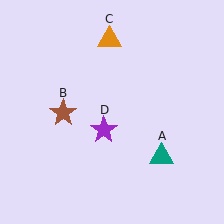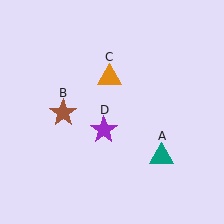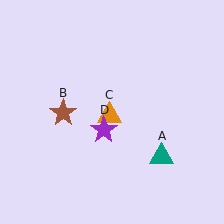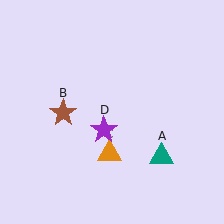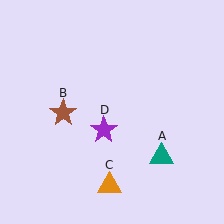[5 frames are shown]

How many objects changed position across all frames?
1 object changed position: orange triangle (object C).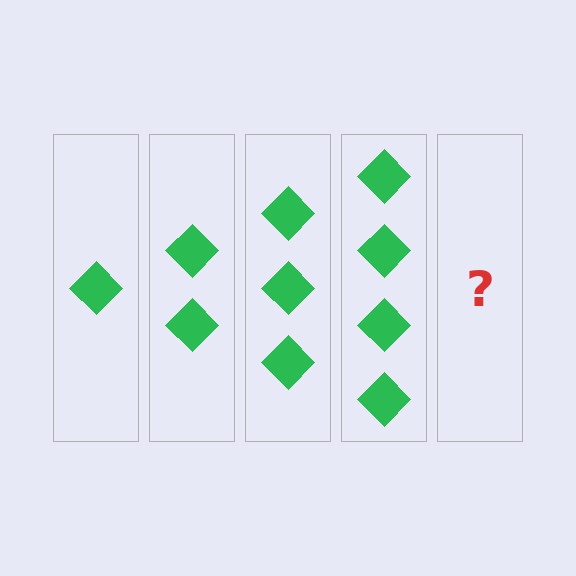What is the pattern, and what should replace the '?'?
The pattern is that each step adds one more diamond. The '?' should be 5 diamonds.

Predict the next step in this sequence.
The next step is 5 diamonds.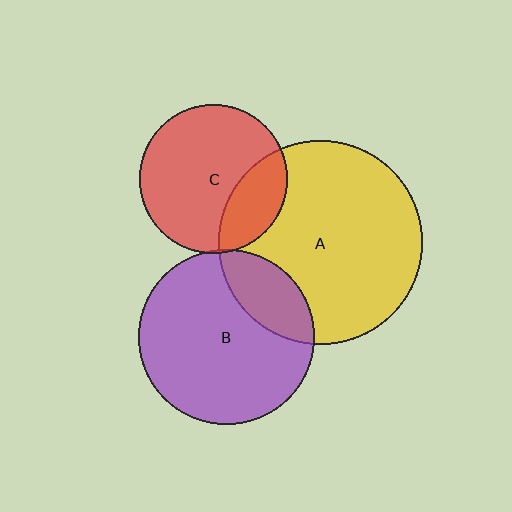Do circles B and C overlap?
Yes.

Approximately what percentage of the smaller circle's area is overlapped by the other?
Approximately 5%.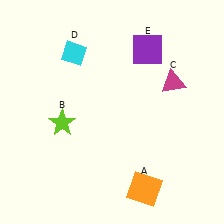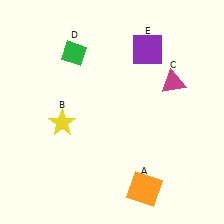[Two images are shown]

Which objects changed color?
B changed from lime to yellow. D changed from cyan to green.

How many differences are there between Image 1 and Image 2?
There are 2 differences between the two images.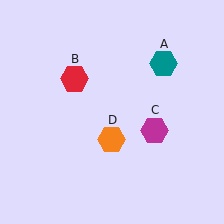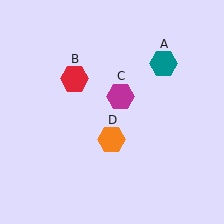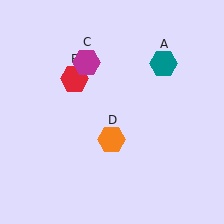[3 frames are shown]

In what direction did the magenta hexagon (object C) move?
The magenta hexagon (object C) moved up and to the left.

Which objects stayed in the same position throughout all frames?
Teal hexagon (object A) and red hexagon (object B) and orange hexagon (object D) remained stationary.